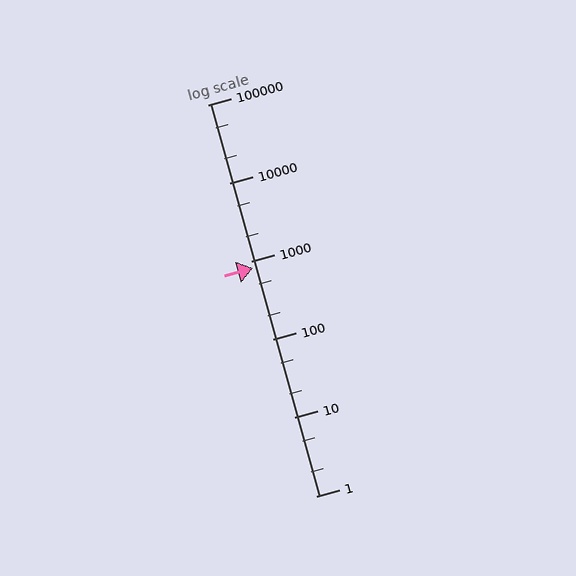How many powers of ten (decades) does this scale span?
The scale spans 5 decades, from 1 to 100000.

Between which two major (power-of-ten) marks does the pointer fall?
The pointer is between 100 and 1000.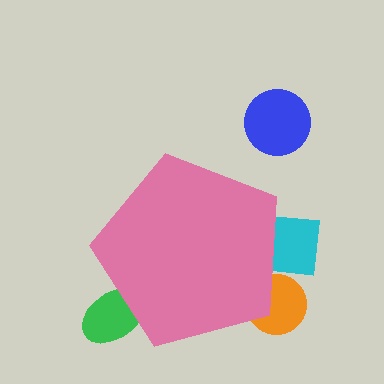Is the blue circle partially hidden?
No, the blue circle is fully visible.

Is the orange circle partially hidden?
Yes, the orange circle is partially hidden behind the pink pentagon.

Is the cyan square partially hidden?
Yes, the cyan square is partially hidden behind the pink pentagon.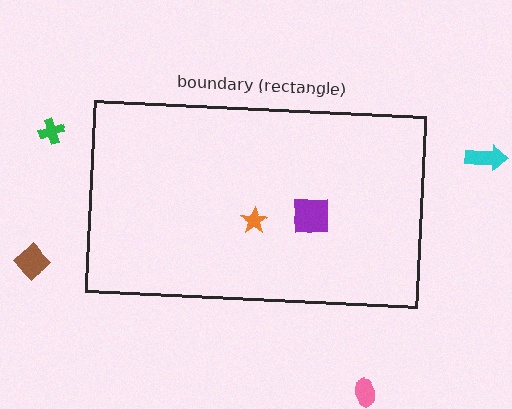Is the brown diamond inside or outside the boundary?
Outside.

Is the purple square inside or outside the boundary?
Inside.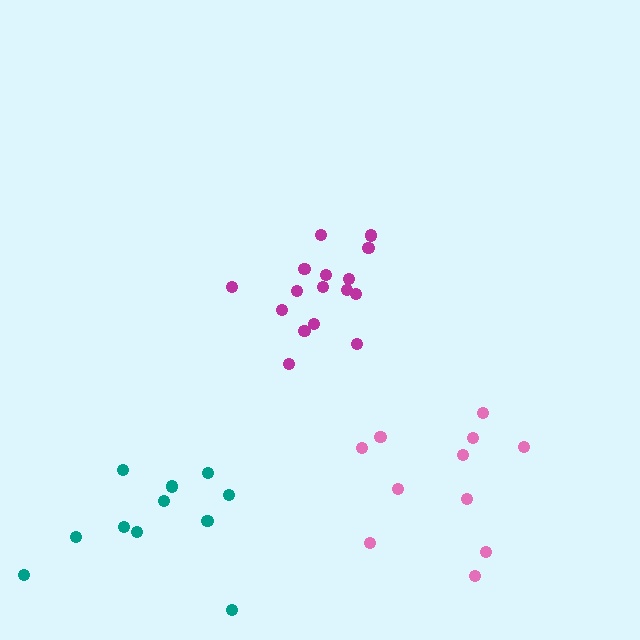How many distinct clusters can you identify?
There are 3 distinct clusters.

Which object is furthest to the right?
The pink cluster is rightmost.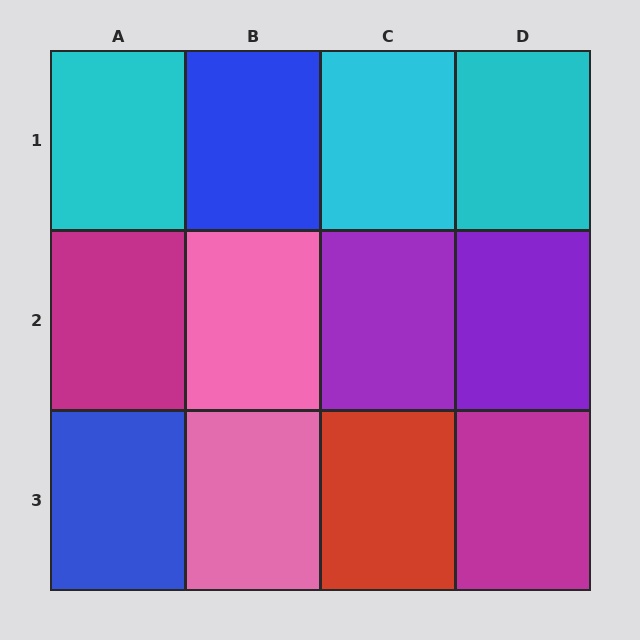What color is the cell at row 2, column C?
Purple.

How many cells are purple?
2 cells are purple.